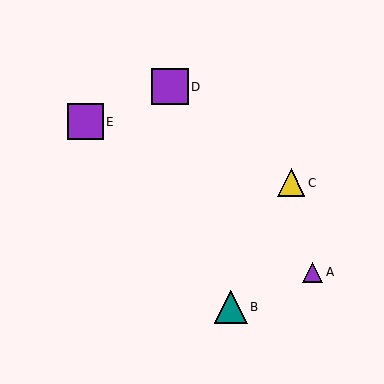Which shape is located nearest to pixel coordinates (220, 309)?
The teal triangle (labeled B) at (231, 307) is nearest to that location.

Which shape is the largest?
The purple square (labeled D) is the largest.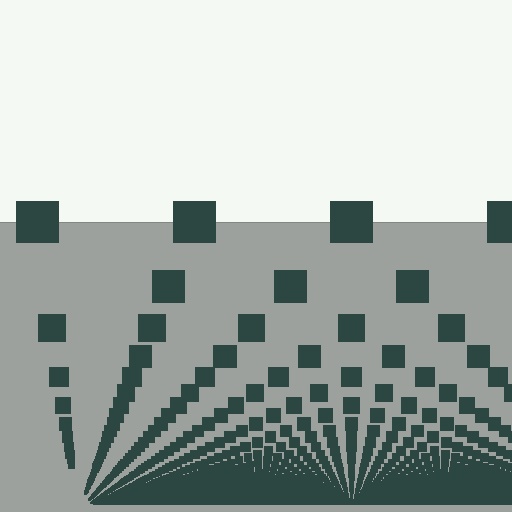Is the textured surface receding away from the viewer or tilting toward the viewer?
The surface appears to tilt toward the viewer. Texture elements get larger and sparser toward the top.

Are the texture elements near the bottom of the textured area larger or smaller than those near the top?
Smaller. The gradient is inverted — elements near the bottom are smaller and denser.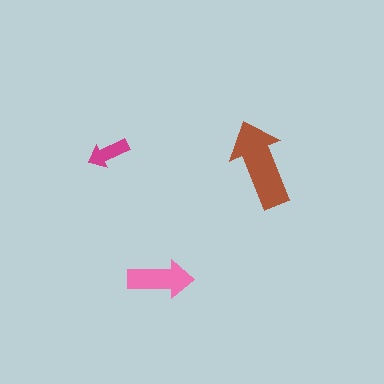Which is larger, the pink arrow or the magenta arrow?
The pink one.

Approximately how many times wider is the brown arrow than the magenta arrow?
About 2 times wider.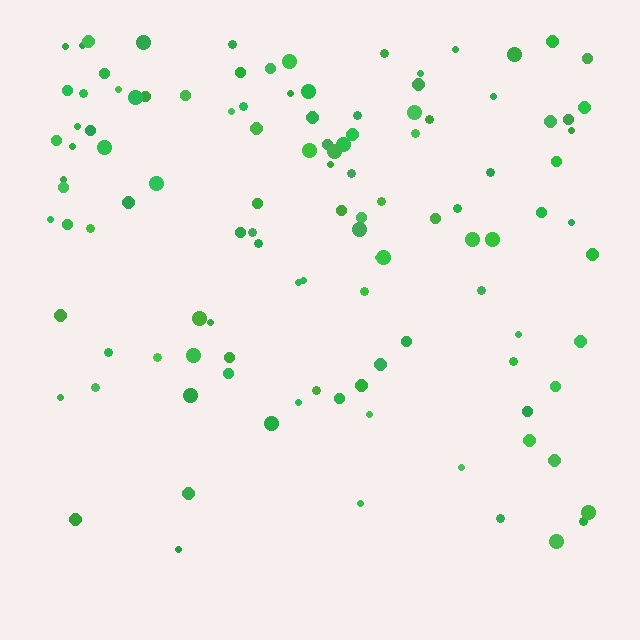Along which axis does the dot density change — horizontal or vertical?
Vertical.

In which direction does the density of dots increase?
From bottom to top, with the top side densest.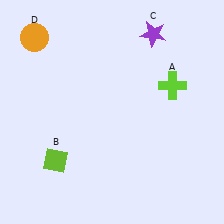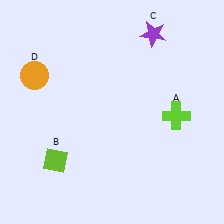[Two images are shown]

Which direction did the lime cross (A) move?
The lime cross (A) moved down.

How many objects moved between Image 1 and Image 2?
2 objects moved between the two images.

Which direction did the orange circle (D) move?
The orange circle (D) moved down.